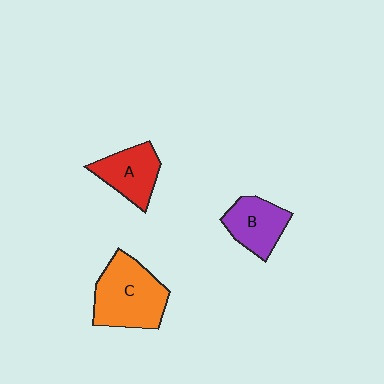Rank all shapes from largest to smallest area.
From largest to smallest: C (orange), A (red), B (purple).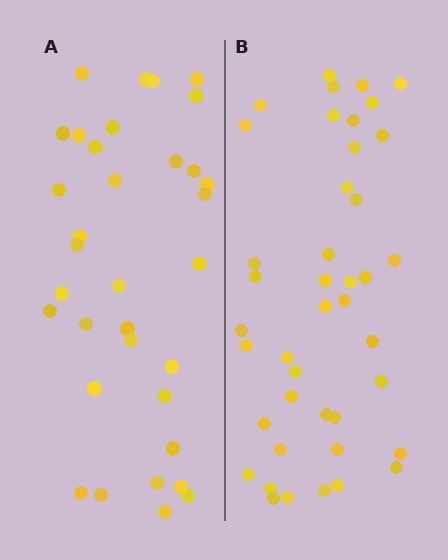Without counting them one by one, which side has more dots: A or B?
Region B (the right region) has more dots.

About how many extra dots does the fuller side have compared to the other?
Region B has roughly 8 or so more dots than region A.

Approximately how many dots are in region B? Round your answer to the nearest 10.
About 40 dots. (The exact count is 42, which rounds to 40.)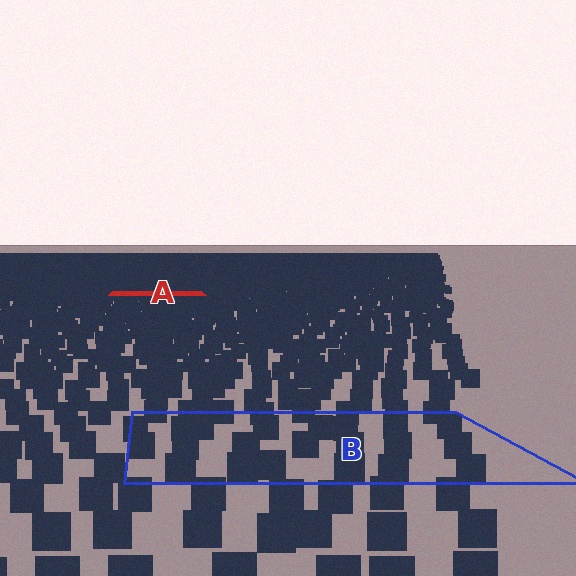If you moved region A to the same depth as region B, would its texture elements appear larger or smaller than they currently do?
They would appear larger. At a closer depth, the same texture elements are projected at a bigger on-screen size.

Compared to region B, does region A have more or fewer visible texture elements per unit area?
Region A has more texture elements per unit area — they are packed more densely because it is farther away.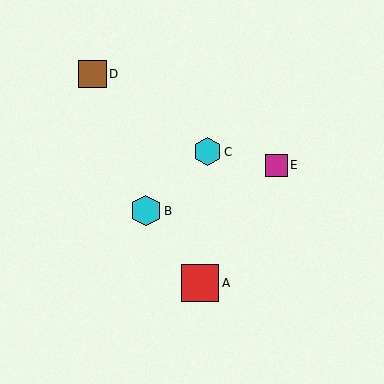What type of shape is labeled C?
Shape C is a cyan hexagon.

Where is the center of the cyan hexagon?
The center of the cyan hexagon is at (146, 211).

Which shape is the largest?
The red square (labeled A) is the largest.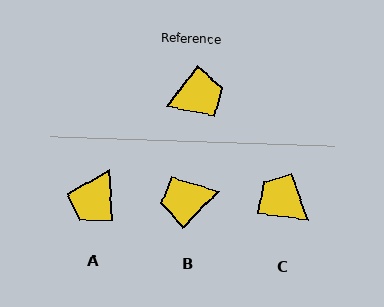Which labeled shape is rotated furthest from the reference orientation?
B, about 173 degrees away.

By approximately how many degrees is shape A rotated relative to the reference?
Approximately 140 degrees clockwise.